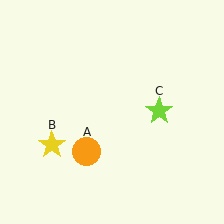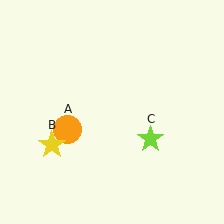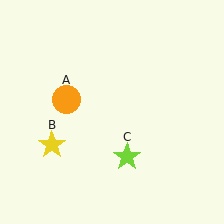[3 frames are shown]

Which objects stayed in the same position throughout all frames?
Yellow star (object B) remained stationary.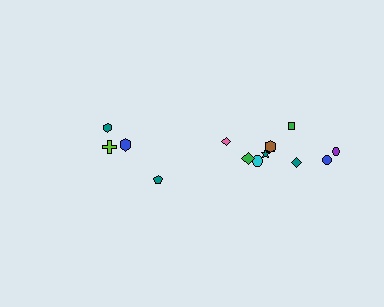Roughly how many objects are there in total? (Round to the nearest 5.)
Roughly 15 objects in total.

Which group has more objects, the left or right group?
The right group.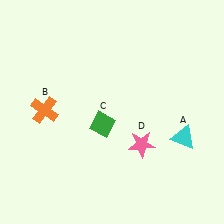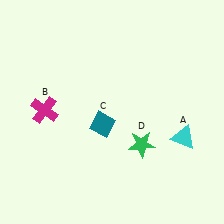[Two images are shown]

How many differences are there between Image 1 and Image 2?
There are 3 differences between the two images.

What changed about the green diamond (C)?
In Image 1, C is green. In Image 2, it changed to teal.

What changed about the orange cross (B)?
In Image 1, B is orange. In Image 2, it changed to magenta.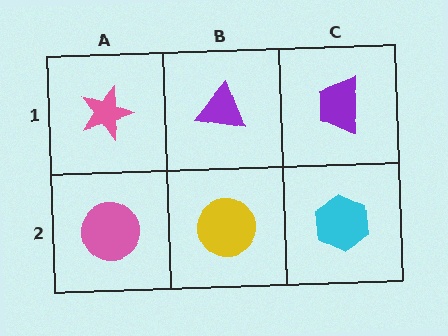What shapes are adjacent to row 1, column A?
A pink circle (row 2, column A), a purple triangle (row 1, column B).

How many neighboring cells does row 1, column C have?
2.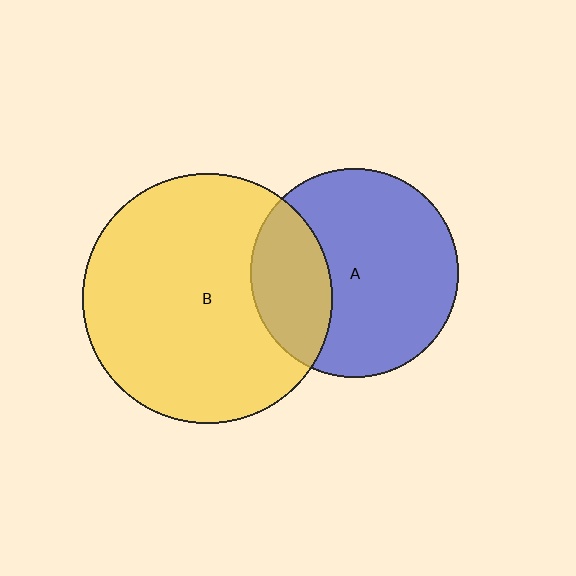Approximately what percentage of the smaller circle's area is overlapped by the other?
Approximately 30%.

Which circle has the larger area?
Circle B (yellow).